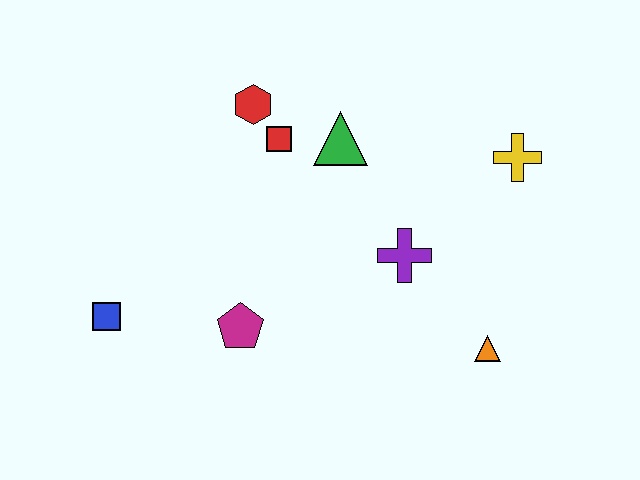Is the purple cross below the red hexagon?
Yes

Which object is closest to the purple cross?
The orange triangle is closest to the purple cross.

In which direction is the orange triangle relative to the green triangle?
The orange triangle is below the green triangle.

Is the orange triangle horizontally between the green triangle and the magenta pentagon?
No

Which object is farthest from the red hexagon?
The orange triangle is farthest from the red hexagon.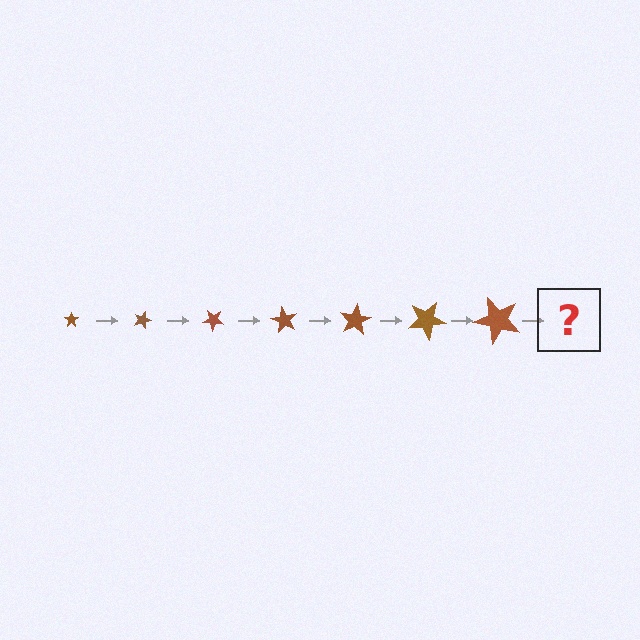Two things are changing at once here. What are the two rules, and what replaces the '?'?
The two rules are that the star grows larger each step and it rotates 20 degrees each step. The '?' should be a star, larger than the previous one and rotated 140 degrees from the start.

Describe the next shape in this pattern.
It should be a star, larger than the previous one and rotated 140 degrees from the start.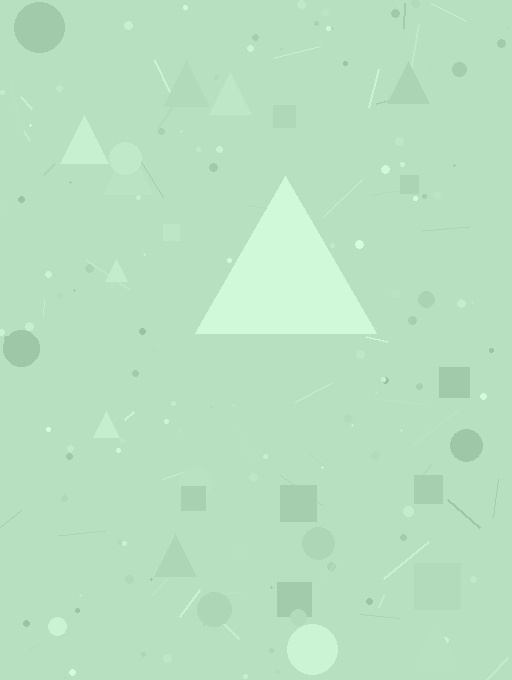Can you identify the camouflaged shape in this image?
The camouflaged shape is a triangle.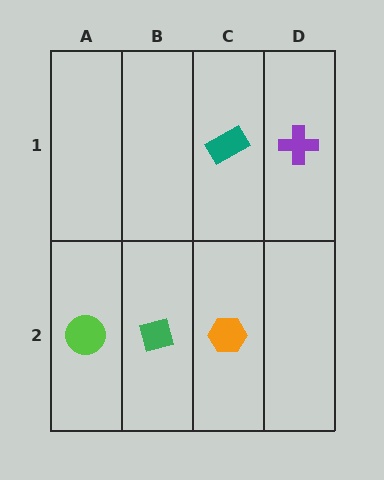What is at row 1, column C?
A teal rectangle.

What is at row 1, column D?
A purple cross.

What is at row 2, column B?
A green diamond.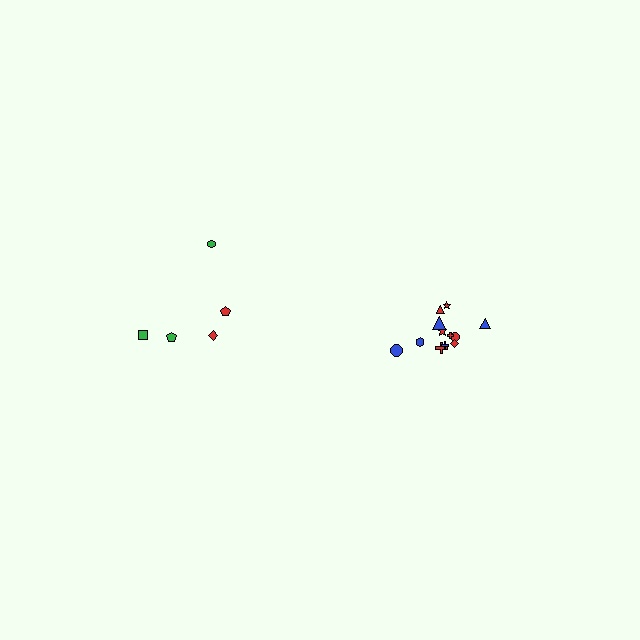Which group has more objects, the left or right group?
The right group.